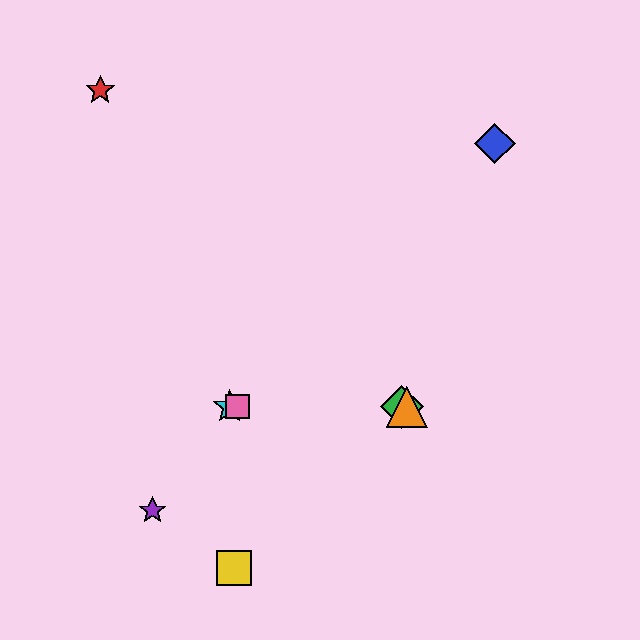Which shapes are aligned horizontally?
The green diamond, the orange triangle, the cyan star, the pink square are aligned horizontally.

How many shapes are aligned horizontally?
4 shapes (the green diamond, the orange triangle, the cyan star, the pink square) are aligned horizontally.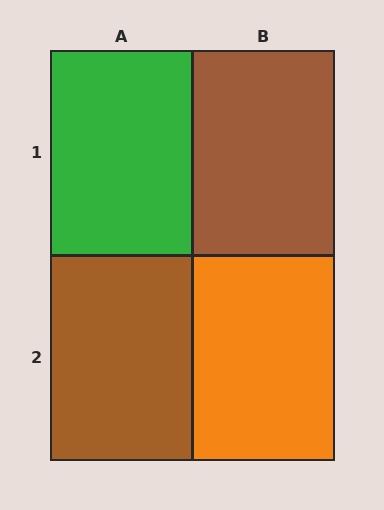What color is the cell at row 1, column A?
Green.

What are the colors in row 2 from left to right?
Brown, orange.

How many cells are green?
1 cell is green.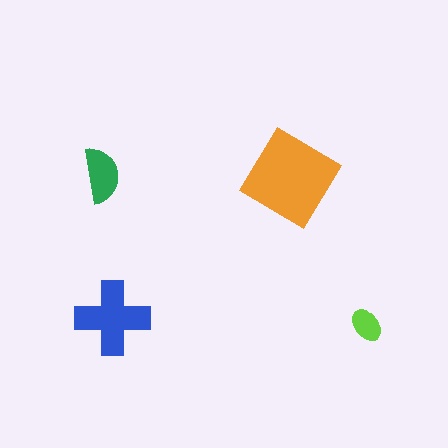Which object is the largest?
The orange diamond.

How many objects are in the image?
There are 4 objects in the image.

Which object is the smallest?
The lime ellipse.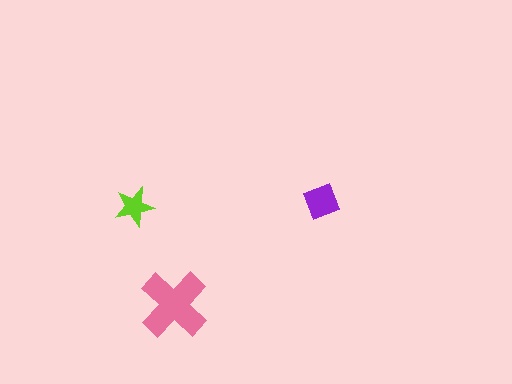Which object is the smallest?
The lime star.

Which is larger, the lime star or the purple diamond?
The purple diamond.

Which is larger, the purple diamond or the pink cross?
The pink cross.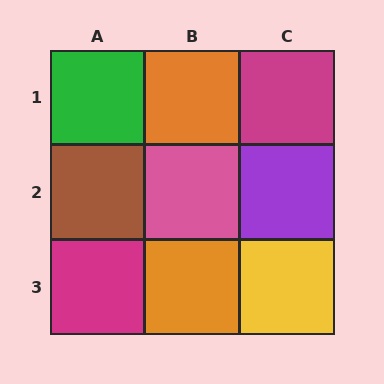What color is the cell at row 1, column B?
Orange.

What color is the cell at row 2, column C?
Purple.